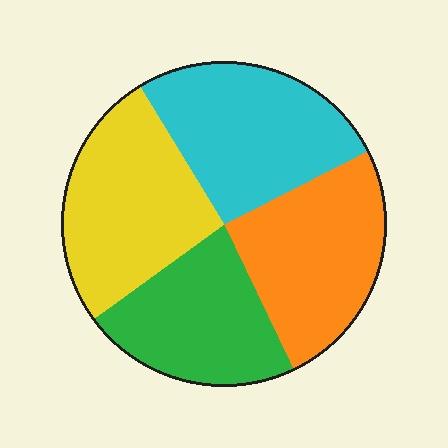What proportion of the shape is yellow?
Yellow covers around 25% of the shape.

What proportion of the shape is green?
Green covers about 20% of the shape.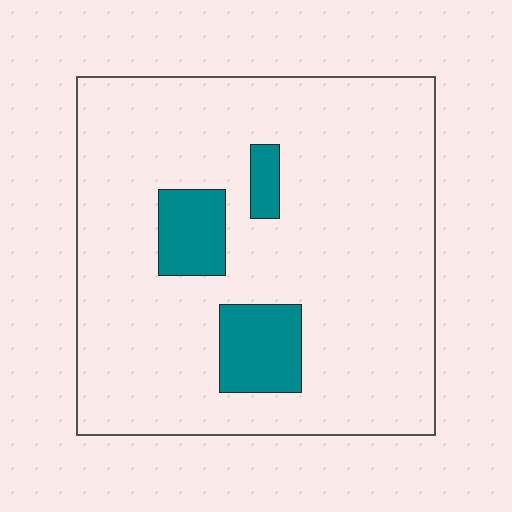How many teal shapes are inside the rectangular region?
3.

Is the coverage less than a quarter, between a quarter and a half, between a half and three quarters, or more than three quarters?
Less than a quarter.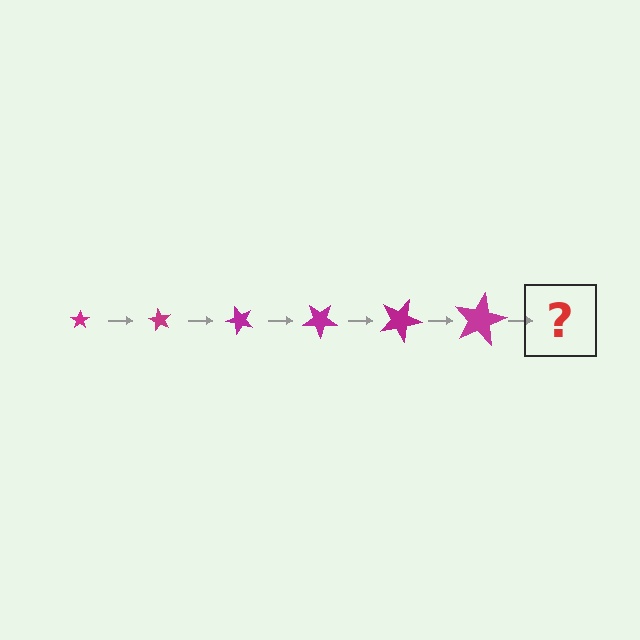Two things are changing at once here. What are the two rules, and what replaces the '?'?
The two rules are that the star grows larger each step and it rotates 60 degrees each step. The '?' should be a star, larger than the previous one and rotated 360 degrees from the start.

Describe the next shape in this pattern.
It should be a star, larger than the previous one and rotated 360 degrees from the start.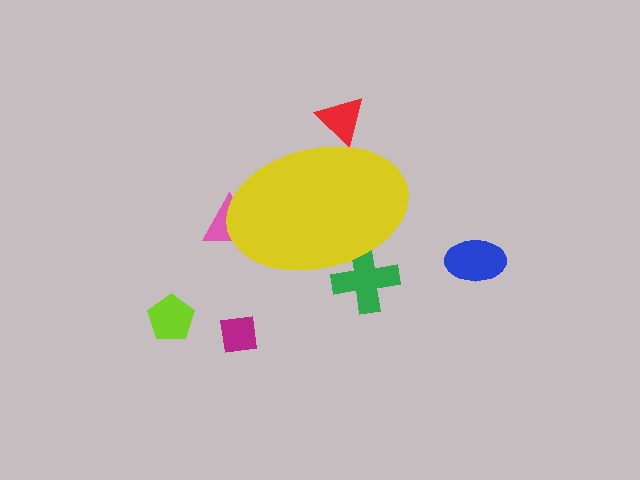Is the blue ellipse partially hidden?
No, the blue ellipse is fully visible.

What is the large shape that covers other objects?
A yellow ellipse.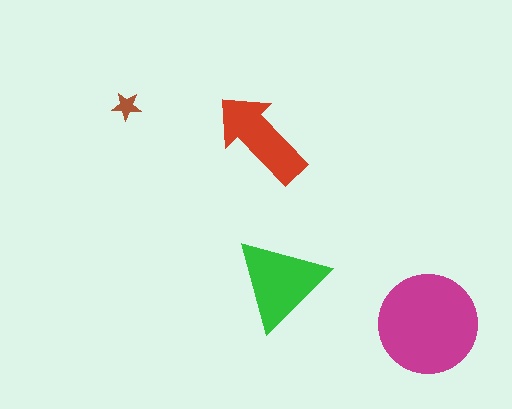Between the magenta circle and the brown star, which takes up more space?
The magenta circle.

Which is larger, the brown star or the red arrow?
The red arrow.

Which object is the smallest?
The brown star.